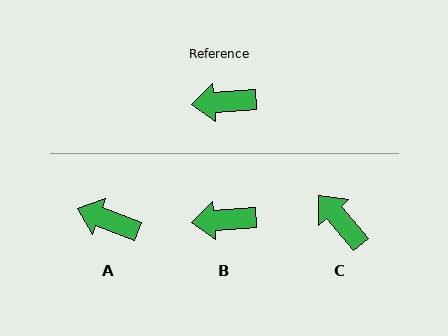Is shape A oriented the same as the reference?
No, it is off by about 25 degrees.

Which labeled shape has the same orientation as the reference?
B.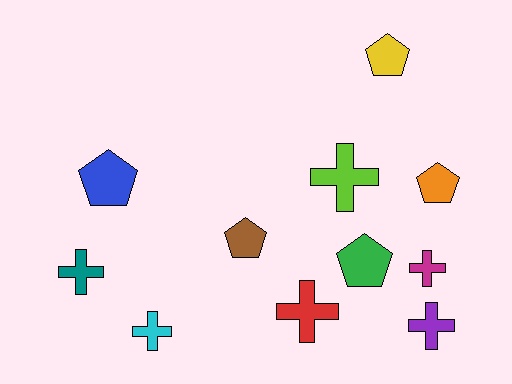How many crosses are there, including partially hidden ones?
There are 6 crosses.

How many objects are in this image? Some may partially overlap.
There are 11 objects.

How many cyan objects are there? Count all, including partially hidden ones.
There is 1 cyan object.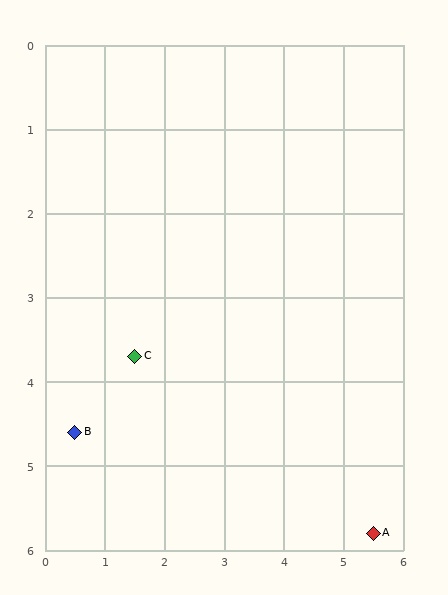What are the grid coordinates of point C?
Point C is at approximately (1.5, 3.7).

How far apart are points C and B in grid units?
Points C and B are about 1.3 grid units apart.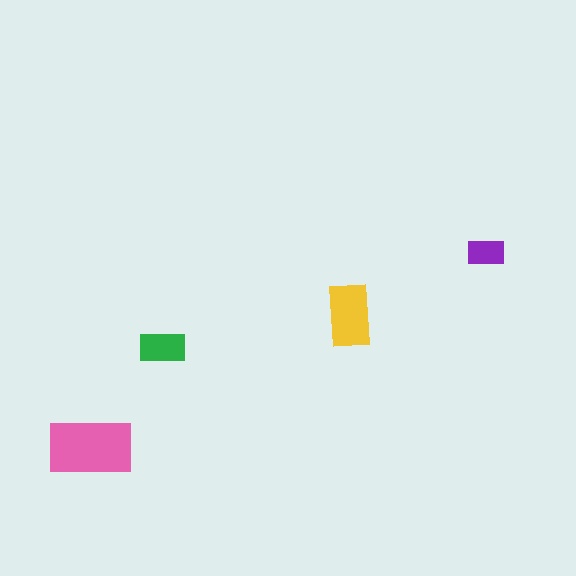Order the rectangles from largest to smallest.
the pink one, the yellow one, the green one, the purple one.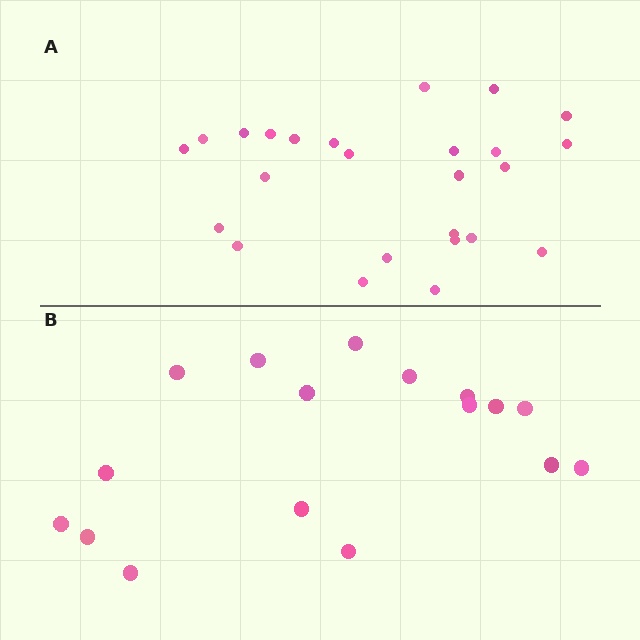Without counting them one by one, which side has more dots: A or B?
Region A (the top region) has more dots.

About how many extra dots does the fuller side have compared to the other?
Region A has roughly 8 or so more dots than region B.